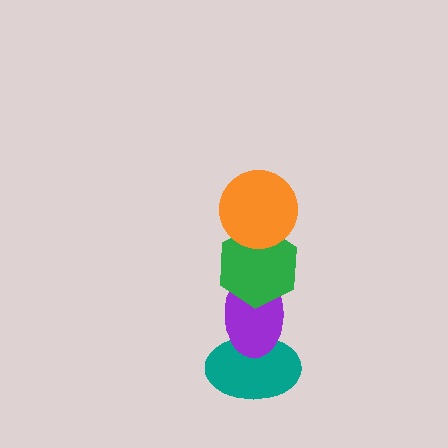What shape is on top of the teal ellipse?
The purple ellipse is on top of the teal ellipse.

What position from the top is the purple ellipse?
The purple ellipse is 3rd from the top.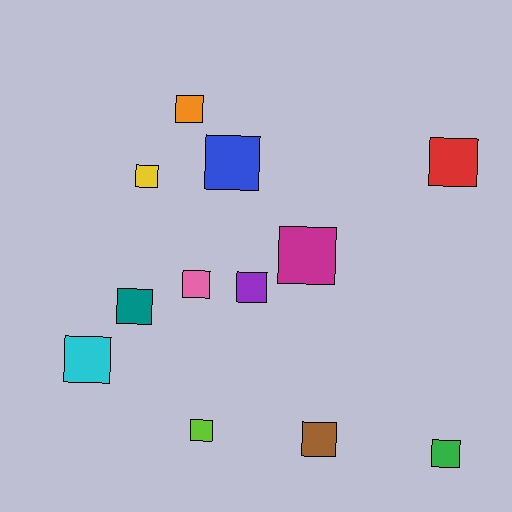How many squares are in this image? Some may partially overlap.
There are 12 squares.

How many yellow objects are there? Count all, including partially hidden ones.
There is 1 yellow object.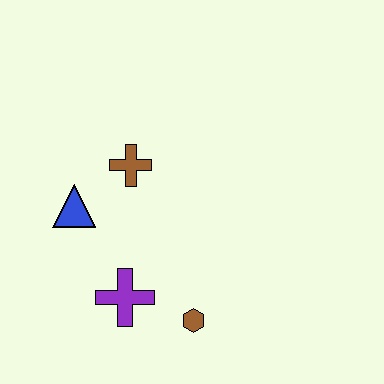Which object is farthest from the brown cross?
The brown hexagon is farthest from the brown cross.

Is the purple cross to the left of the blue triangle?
No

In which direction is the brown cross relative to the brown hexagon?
The brown cross is above the brown hexagon.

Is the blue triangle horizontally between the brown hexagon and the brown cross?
No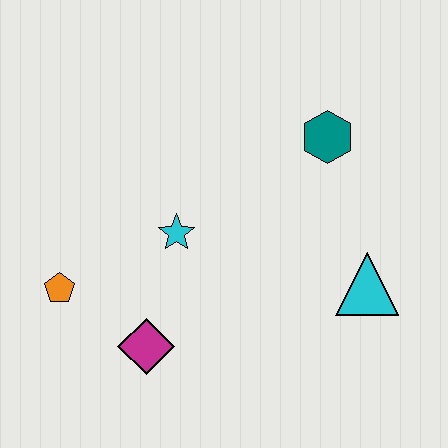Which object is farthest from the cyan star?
The cyan triangle is farthest from the cyan star.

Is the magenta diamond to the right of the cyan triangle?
No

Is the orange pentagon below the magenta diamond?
No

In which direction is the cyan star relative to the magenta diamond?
The cyan star is above the magenta diamond.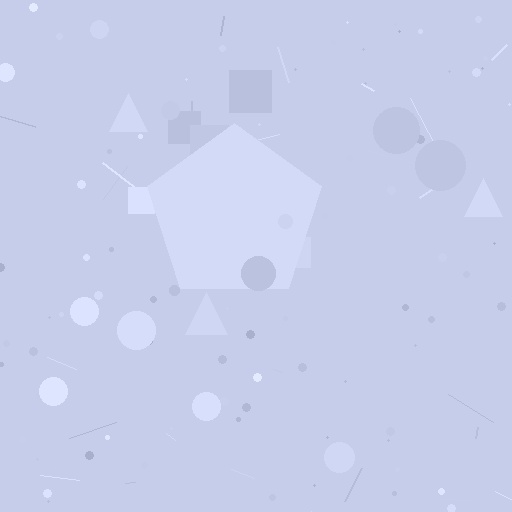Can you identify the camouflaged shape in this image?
The camouflaged shape is a pentagon.